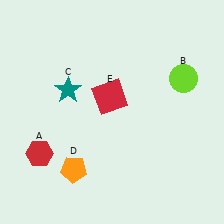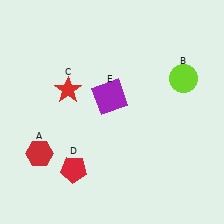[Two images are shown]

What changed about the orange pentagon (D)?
In Image 1, D is orange. In Image 2, it changed to red.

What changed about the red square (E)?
In Image 1, E is red. In Image 2, it changed to purple.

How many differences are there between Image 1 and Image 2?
There are 3 differences between the two images.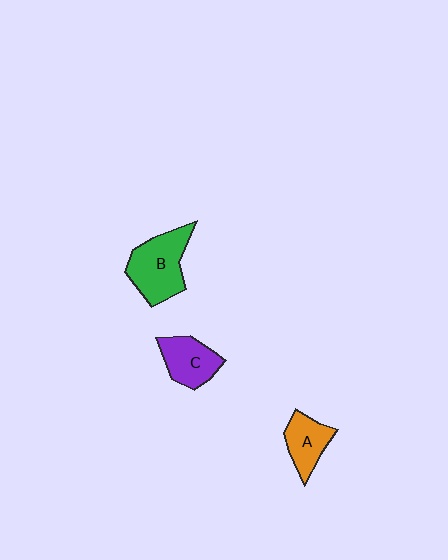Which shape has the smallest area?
Shape A (orange).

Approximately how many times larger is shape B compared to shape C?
Approximately 1.4 times.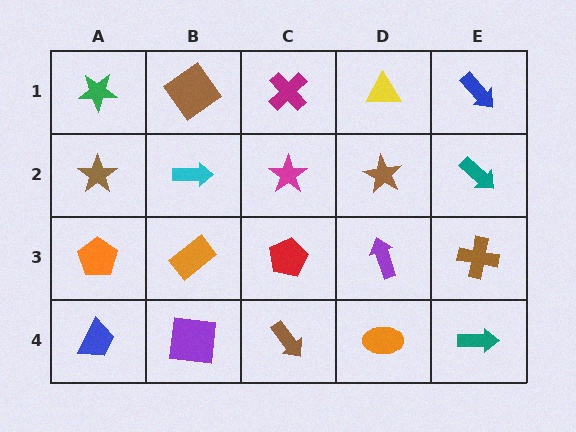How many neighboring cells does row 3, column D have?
4.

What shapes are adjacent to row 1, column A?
A brown star (row 2, column A), a brown diamond (row 1, column B).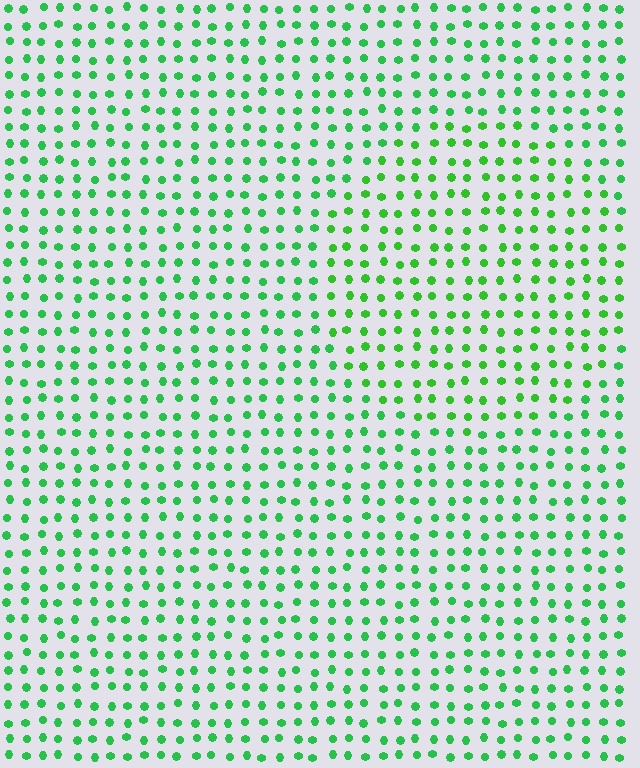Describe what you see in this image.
The image is filled with small green elements in a uniform arrangement. A circle-shaped region is visible where the elements are tinted to a slightly different hue, forming a subtle color boundary.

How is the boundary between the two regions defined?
The boundary is defined purely by a slight shift in hue (about 18 degrees). Spacing, size, and orientation are identical on both sides.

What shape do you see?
I see a circle.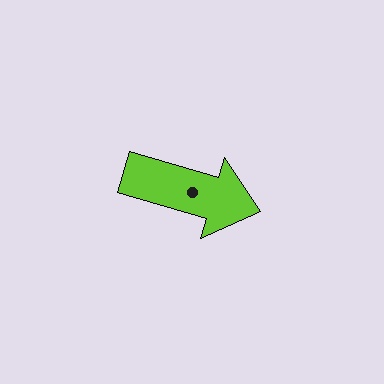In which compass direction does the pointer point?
East.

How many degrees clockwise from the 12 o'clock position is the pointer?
Approximately 106 degrees.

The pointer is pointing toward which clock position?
Roughly 4 o'clock.